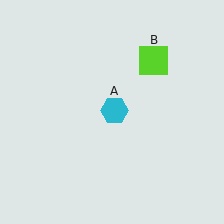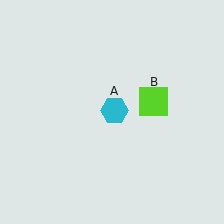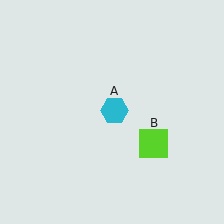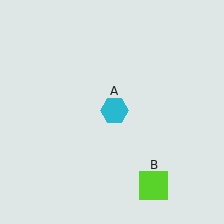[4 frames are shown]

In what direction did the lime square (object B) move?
The lime square (object B) moved down.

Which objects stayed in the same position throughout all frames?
Cyan hexagon (object A) remained stationary.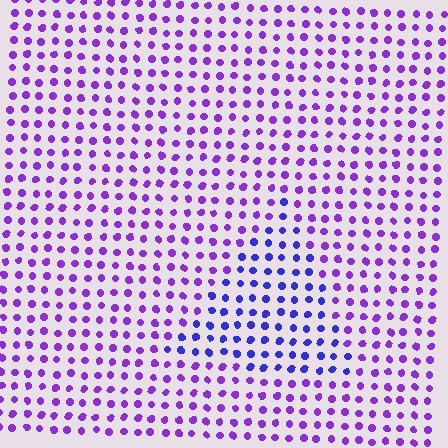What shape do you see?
I see a triangle.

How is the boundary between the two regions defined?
The boundary is defined purely by a slight shift in hue (about 34 degrees). Spacing, size, and orientation are identical on both sides.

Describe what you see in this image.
The image is filled with small purple elements in a uniform arrangement. A triangle-shaped region is visible where the elements are tinted to a slightly different hue, forming a subtle color boundary.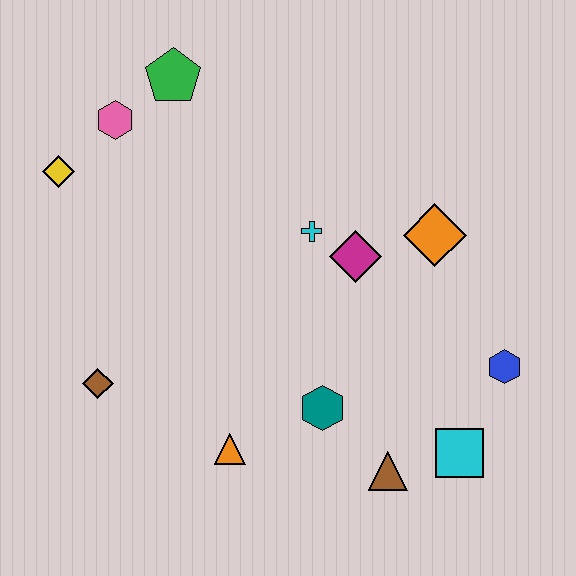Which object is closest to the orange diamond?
The magenta diamond is closest to the orange diamond.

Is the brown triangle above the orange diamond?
No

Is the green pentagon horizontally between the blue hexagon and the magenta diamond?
No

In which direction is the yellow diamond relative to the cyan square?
The yellow diamond is to the left of the cyan square.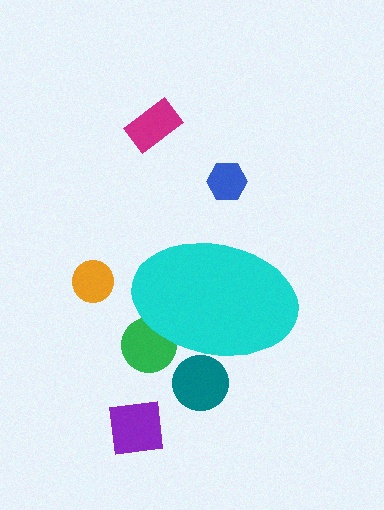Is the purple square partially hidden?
No, the purple square is fully visible.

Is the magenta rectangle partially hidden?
No, the magenta rectangle is fully visible.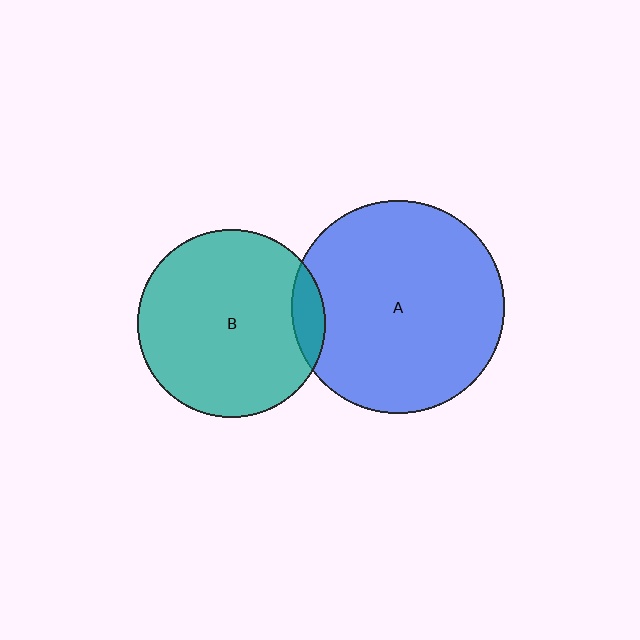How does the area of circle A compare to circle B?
Approximately 1.3 times.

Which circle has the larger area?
Circle A (blue).